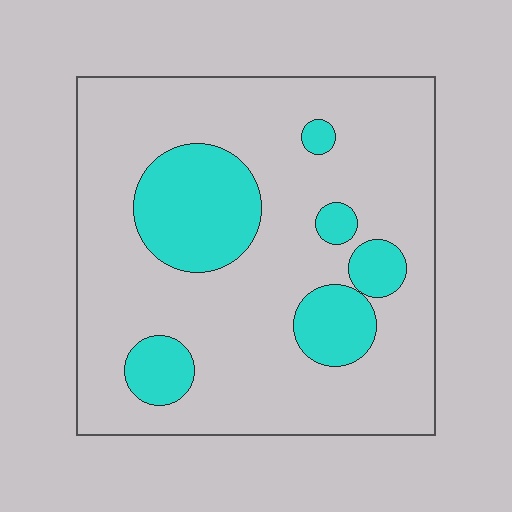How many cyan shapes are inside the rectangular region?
6.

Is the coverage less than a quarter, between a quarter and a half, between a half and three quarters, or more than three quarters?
Less than a quarter.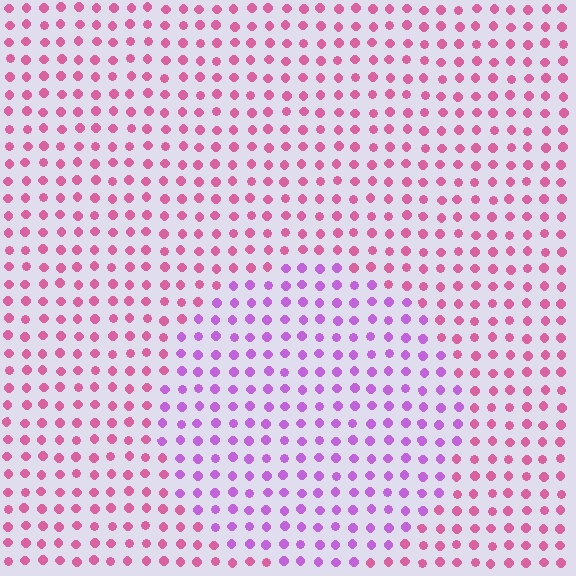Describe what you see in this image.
The image is filled with small pink elements in a uniform arrangement. A circle-shaped region is visible where the elements are tinted to a slightly different hue, forming a subtle color boundary.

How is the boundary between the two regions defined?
The boundary is defined purely by a slight shift in hue (about 41 degrees). Spacing, size, and orientation are identical on both sides.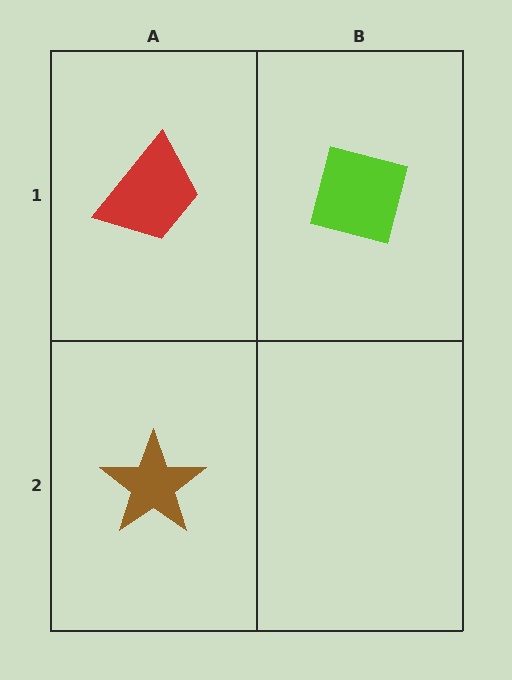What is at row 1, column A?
A red trapezoid.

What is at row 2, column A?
A brown star.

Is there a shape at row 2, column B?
No, that cell is empty.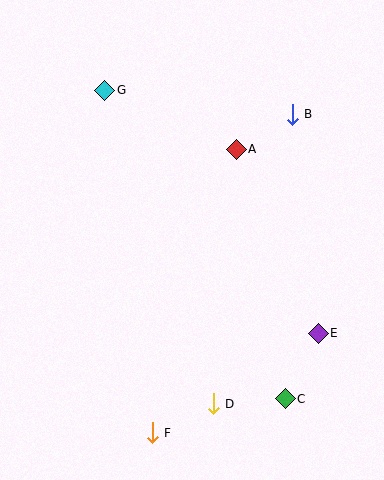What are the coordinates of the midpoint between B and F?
The midpoint between B and F is at (222, 273).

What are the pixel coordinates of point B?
Point B is at (292, 114).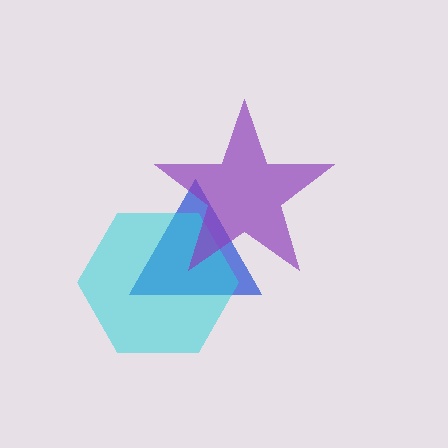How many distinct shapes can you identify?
There are 3 distinct shapes: a blue triangle, a cyan hexagon, a purple star.